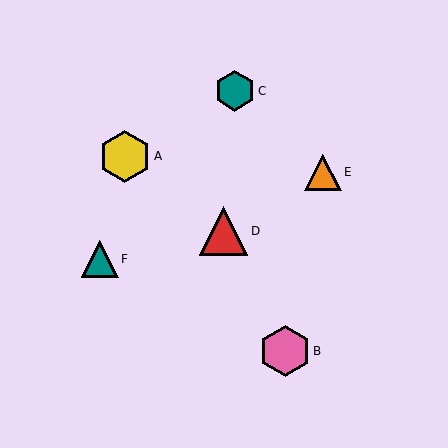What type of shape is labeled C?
Shape C is a teal hexagon.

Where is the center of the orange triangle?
The center of the orange triangle is at (323, 172).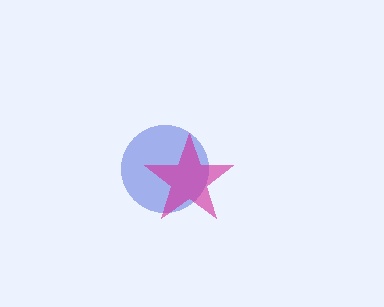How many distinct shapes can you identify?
There are 2 distinct shapes: a blue circle, a magenta star.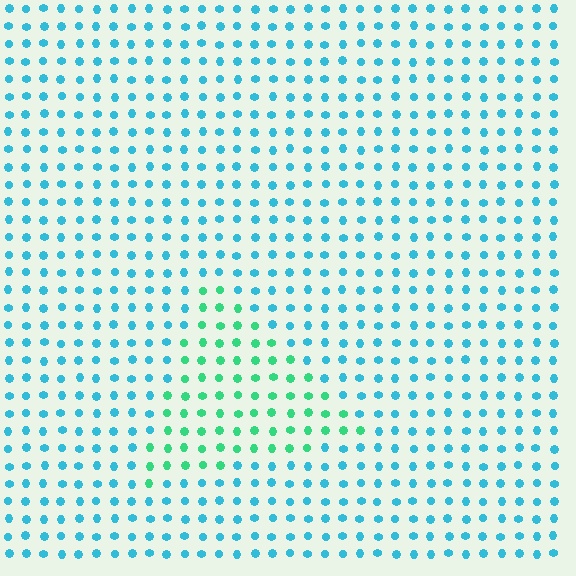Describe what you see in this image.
The image is filled with small cyan elements in a uniform arrangement. A triangle-shaped region is visible where the elements are tinted to a slightly different hue, forming a subtle color boundary.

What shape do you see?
I see a triangle.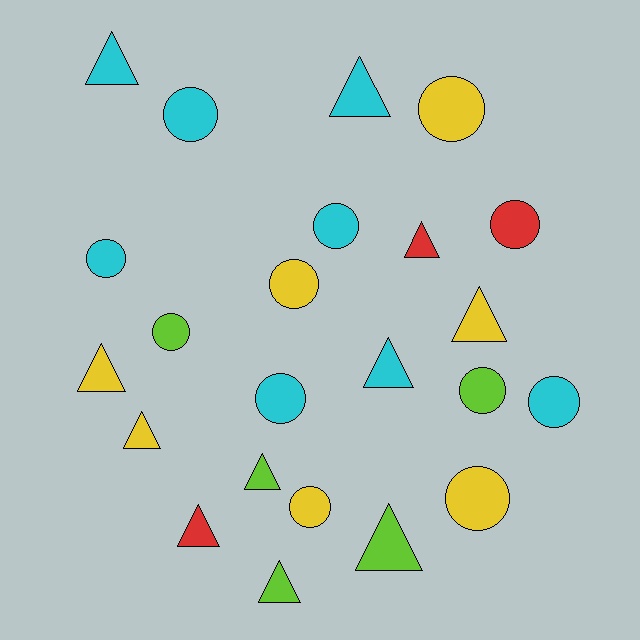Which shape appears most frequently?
Circle, with 12 objects.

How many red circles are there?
There is 1 red circle.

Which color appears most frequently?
Cyan, with 8 objects.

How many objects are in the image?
There are 23 objects.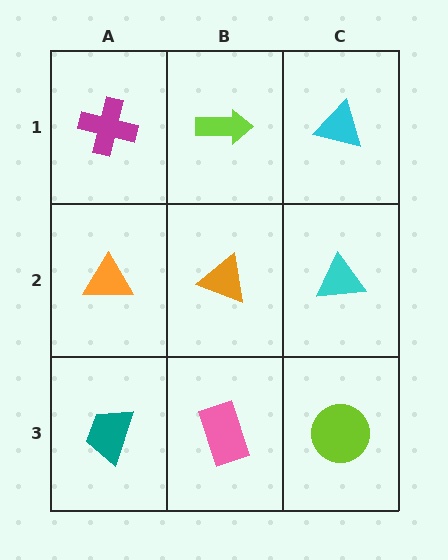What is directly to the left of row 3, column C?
A pink rectangle.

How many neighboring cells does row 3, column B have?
3.